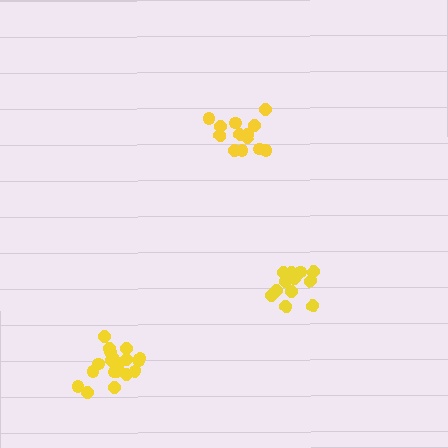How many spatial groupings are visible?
There are 3 spatial groupings.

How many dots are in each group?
Group 1: 14 dots, Group 2: 14 dots, Group 3: 19 dots (47 total).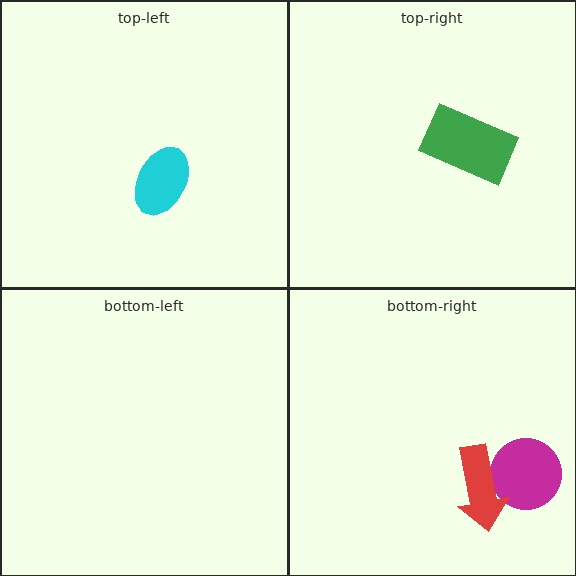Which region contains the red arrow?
The bottom-right region.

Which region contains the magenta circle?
The bottom-right region.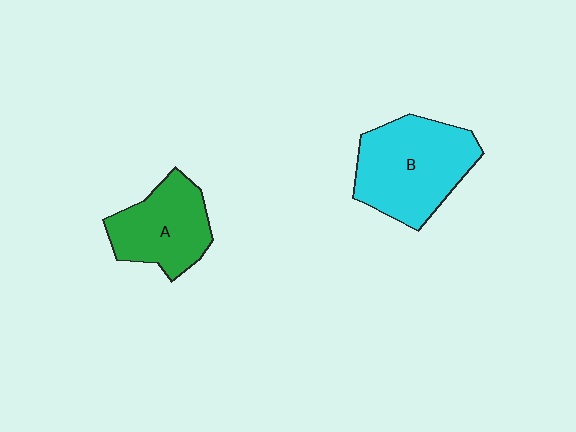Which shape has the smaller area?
Shape A (green).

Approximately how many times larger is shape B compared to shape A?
Approximately 1.4 times.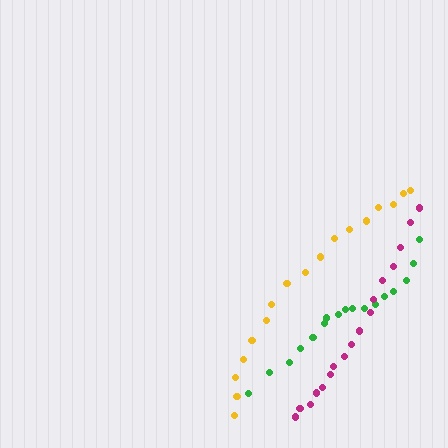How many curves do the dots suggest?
There are 3 distinct paths.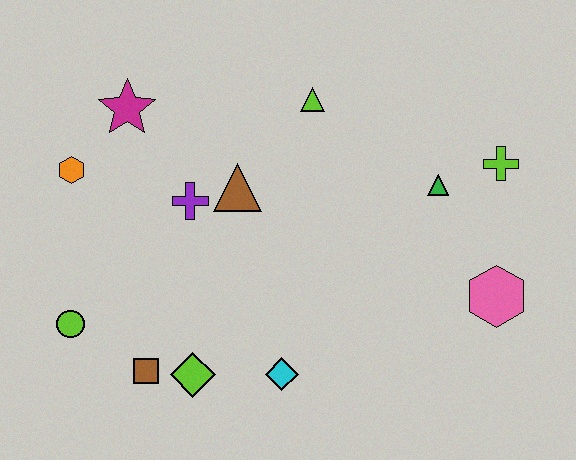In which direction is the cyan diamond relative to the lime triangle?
The cyan diamond is below the lime triangle.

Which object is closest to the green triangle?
The lime cross is closest to the green triangle.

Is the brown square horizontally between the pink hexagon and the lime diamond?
No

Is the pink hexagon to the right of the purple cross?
Yes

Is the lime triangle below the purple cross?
No